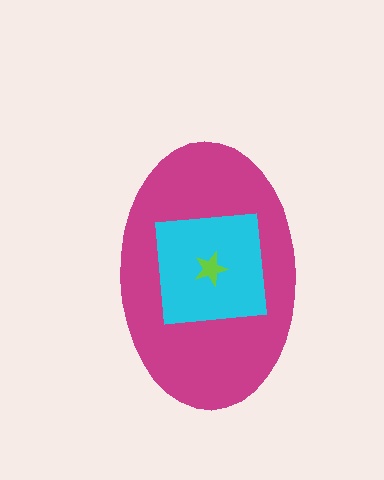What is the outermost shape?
The magenta ellipse.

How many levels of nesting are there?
3.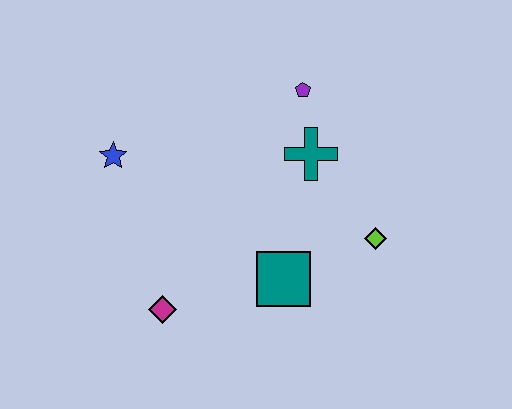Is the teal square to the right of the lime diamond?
No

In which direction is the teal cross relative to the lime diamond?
The teal cross is above the lime diamond.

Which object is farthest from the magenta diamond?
The purple pentagon is farthest from the magenta diamond.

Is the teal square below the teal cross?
Yes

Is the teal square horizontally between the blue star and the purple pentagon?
Yes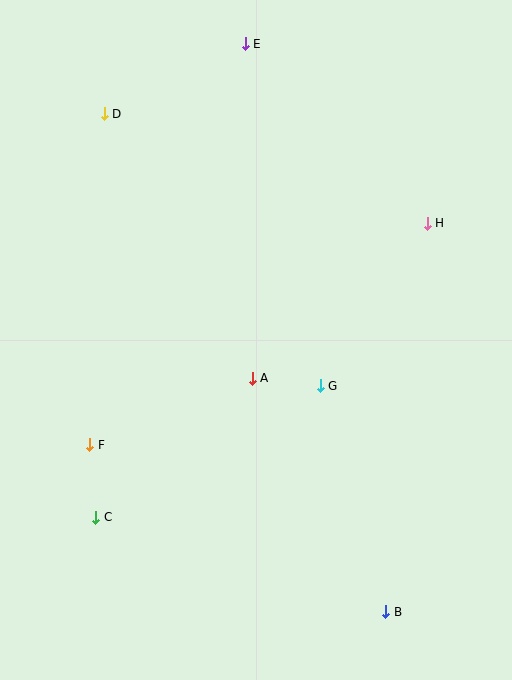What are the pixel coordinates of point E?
Point E is at (245, 44).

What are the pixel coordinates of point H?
Point H is at (427, 223).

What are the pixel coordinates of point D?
Point D is at (104, 114).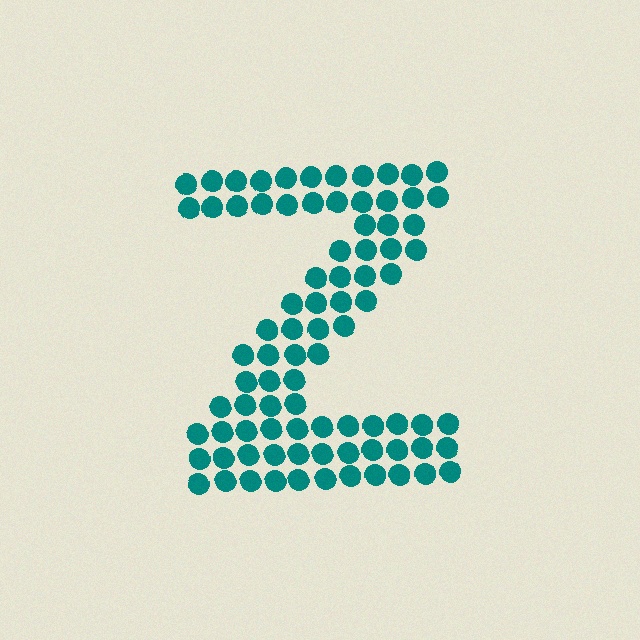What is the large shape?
The large shape is the letter Z.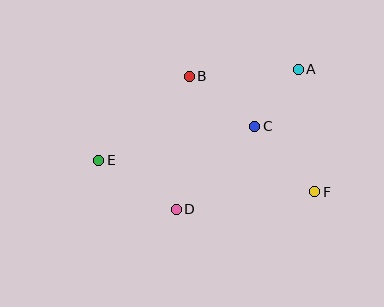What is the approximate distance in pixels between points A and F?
The distance between A and F is approximately 124 pixels.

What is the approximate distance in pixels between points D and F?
The distance between D and F is approximately 140 pixels.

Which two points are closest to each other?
Points A and C are closest to each other.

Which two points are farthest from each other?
Points A and E are farthest from each other.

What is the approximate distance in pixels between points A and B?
The distance between A and B is approximately 109 pixels.